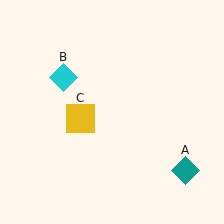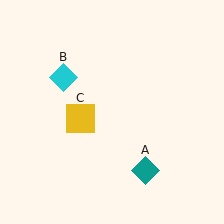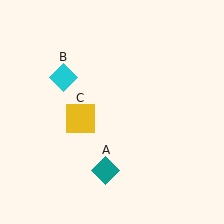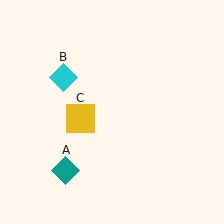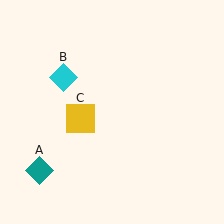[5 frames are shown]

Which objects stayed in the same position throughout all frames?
Cyan diamond (object B) and yellow square (object C) remained stationary.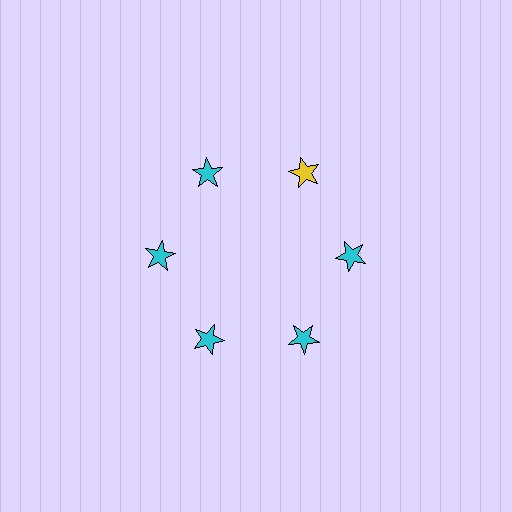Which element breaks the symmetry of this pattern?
The yellow star at roughly the 1 o'clock position breaks the symmetry. All other shapes are cyan stars.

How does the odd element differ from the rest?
It has a different color: yellow instead of cyan.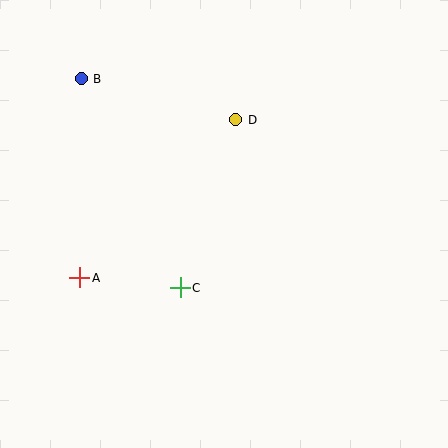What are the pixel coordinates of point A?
Point A is at (80, 278).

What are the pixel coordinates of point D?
Point D is at (236, 120).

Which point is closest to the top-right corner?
Point D is closest to the top-right corner.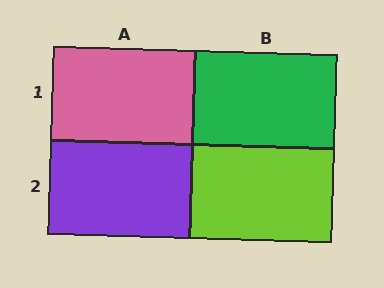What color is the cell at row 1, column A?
Pink.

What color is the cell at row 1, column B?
Green.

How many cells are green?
1 cell is green.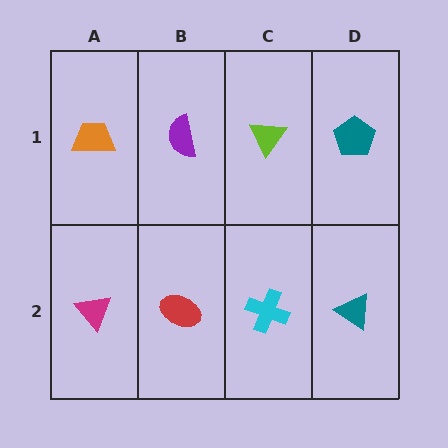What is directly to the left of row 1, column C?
A purple semicircle.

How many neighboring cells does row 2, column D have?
2.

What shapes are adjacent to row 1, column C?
A cyan cross (row 2, column C), a purple semicircle (row 1, column B), a teal pentagon (row 1, column D).